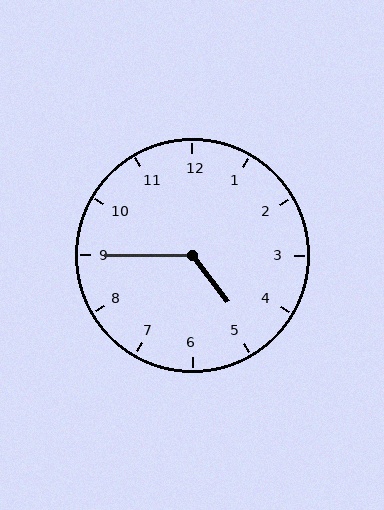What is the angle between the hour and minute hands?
Approximately 128 degrees.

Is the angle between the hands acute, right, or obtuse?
It is obtuse.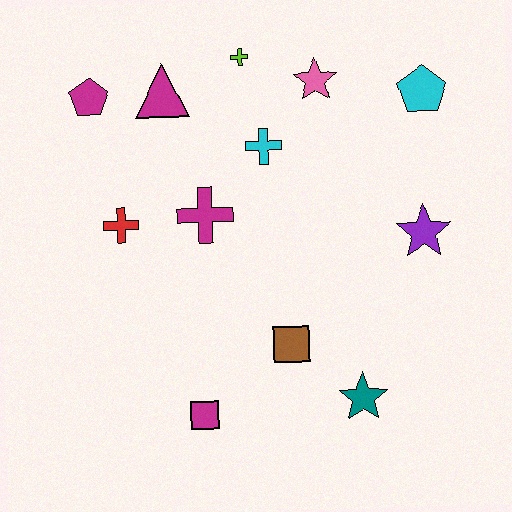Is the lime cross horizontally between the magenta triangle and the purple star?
Yes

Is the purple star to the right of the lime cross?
Yes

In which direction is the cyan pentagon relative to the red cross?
The cyan pentagon is to the right of the red cross.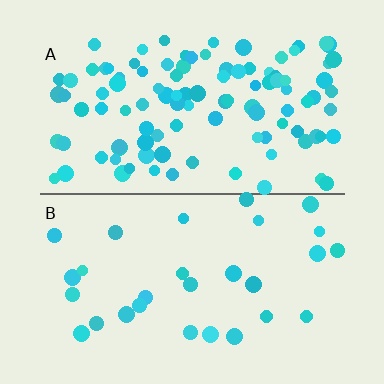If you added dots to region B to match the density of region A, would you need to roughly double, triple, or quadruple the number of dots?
Approximately quadruple.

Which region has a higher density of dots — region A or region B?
A (the top).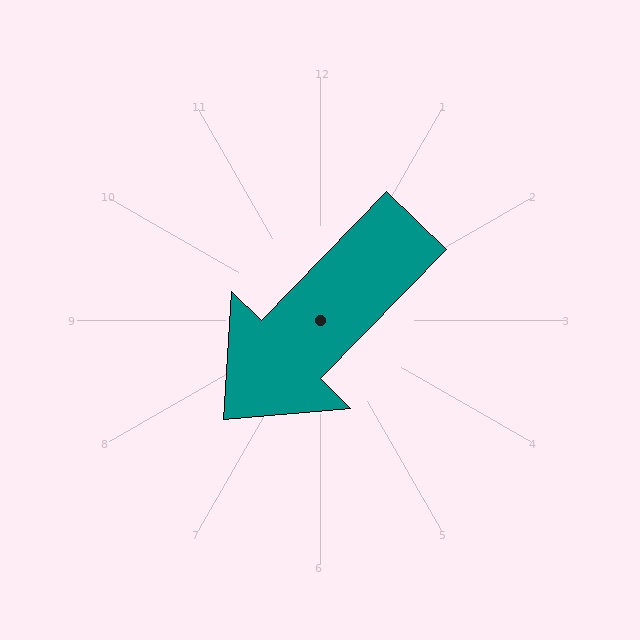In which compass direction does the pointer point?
Southwest.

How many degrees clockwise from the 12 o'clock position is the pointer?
Approximately 224 degrees.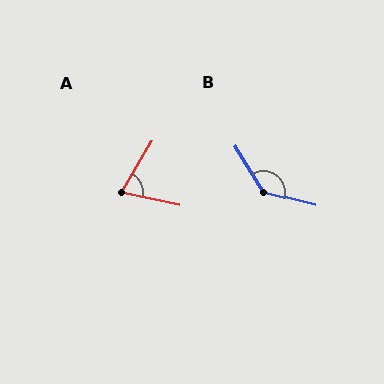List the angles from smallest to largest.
A (71°), B (136°).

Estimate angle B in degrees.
Approximately 136 degrees.